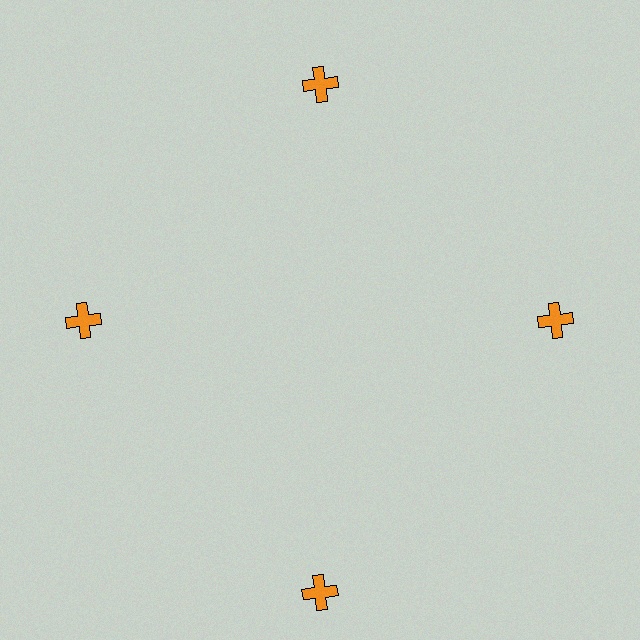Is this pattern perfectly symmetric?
No. The 4 orange crosses are arranged in a ring, but one element near the 6 o'clock position is pushed outward from the center, breaking the 4-fold rotational symmetry.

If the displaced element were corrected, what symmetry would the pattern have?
It would have 4-fold rotational symmetry — the pattern would map onto itself every 90 degrees.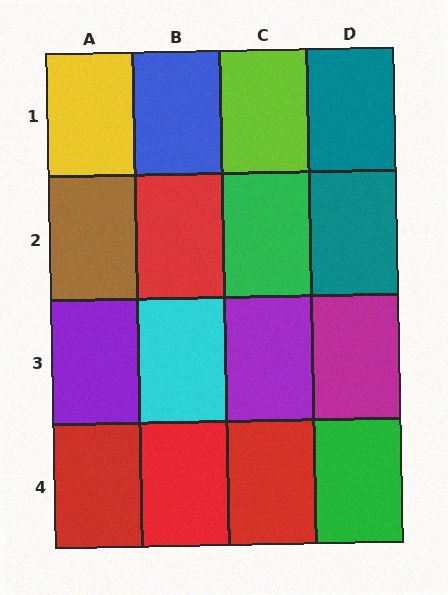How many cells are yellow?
1 cell is yellow.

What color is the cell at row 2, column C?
Green.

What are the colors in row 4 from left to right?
Red, red, red, green.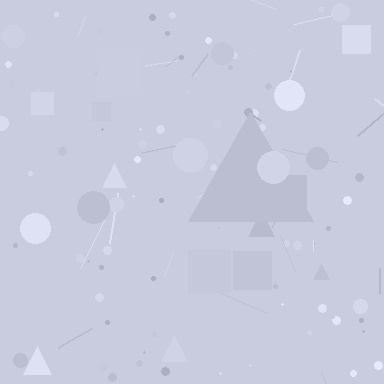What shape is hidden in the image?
A triangle is hidden in the image.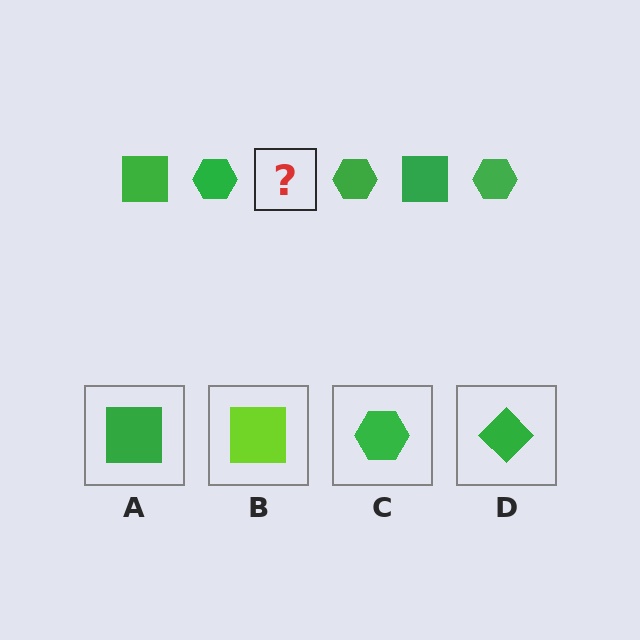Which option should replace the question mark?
Option A.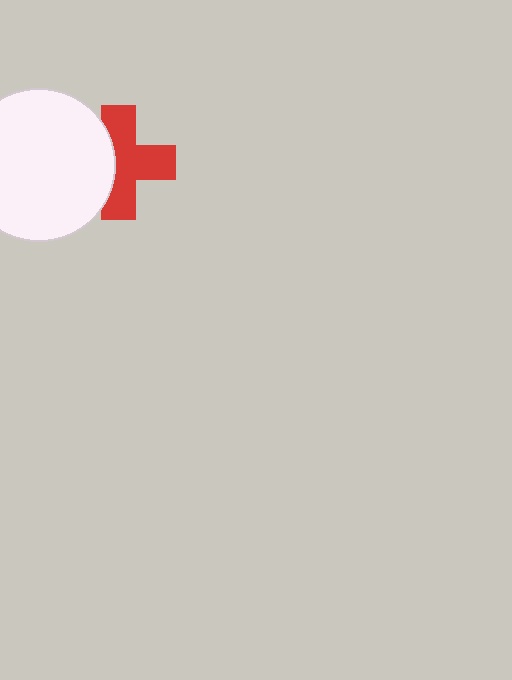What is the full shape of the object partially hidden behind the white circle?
The partially hidden object is a red cross.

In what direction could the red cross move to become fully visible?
The red cross could move right. That would shift it out from behind the white circle entirely.